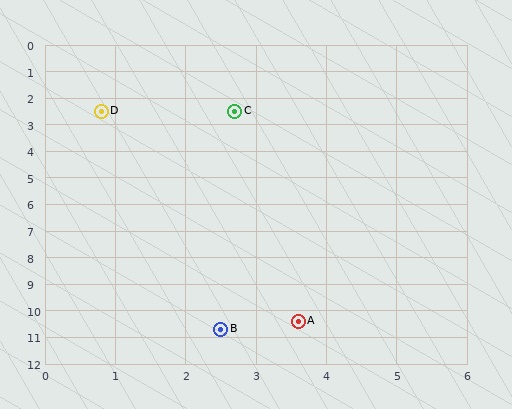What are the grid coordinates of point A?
Point A is at approximately (3.6, 10.4).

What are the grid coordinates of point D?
Point D is at approximately (0.8, 2.5).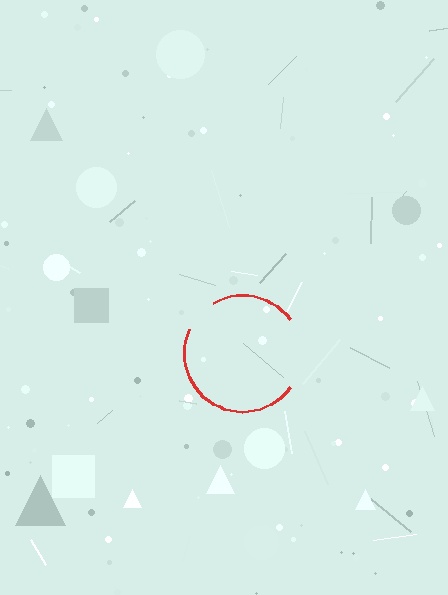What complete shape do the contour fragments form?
The contour fragments form a circle.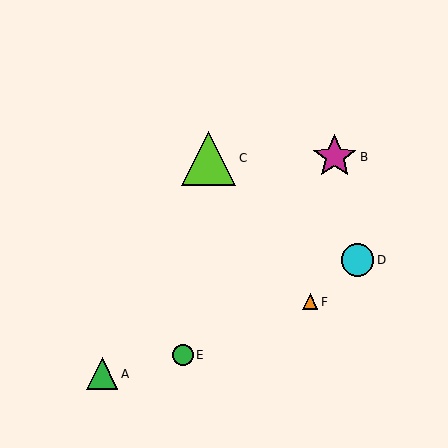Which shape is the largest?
The lime triangle (labeled C) is the largest.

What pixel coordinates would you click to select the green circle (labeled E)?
Click at (183, 355) to select the green circle E.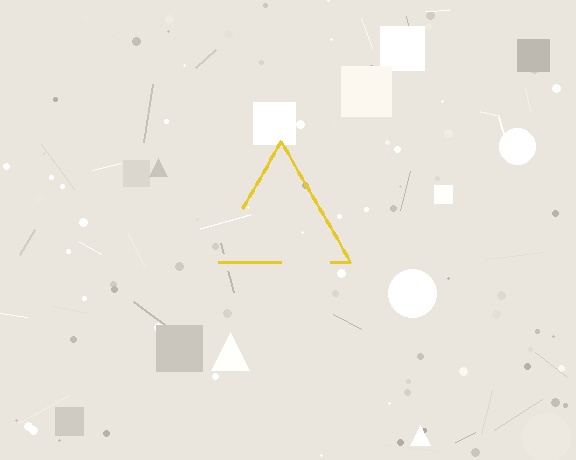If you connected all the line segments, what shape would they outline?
They would outline a triangle.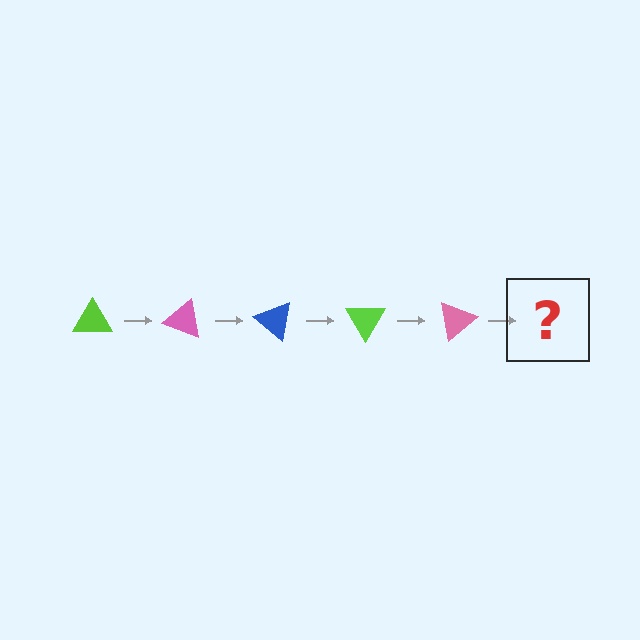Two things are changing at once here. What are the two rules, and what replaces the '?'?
The two rules are that it rotates 20 degrees each step and the color cycles through lime, pink, and blue. The '?' should be a blue triangle, rotated 100 degrees from the start.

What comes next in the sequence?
The next element should be a blue triangle, rotated 100 degrees from the start.